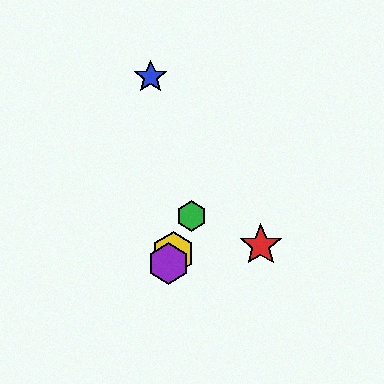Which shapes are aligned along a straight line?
The green hexagon, the yellow hexagon, the purple hexagon are aligned along a straight line.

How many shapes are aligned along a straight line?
3 shapes (the green hexagon, the yellow hexagon, the purple hexagon) are aligned along a straight line.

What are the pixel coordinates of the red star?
The red star is at (261, 245).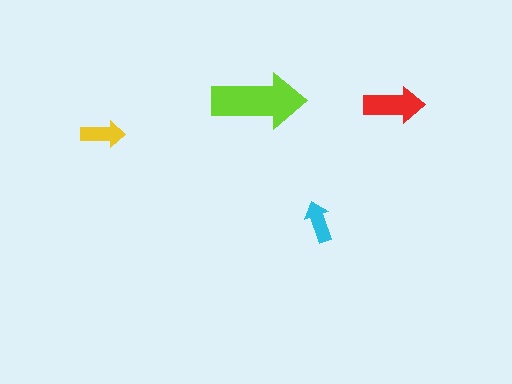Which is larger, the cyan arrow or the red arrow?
The red one.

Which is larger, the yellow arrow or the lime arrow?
The lime one.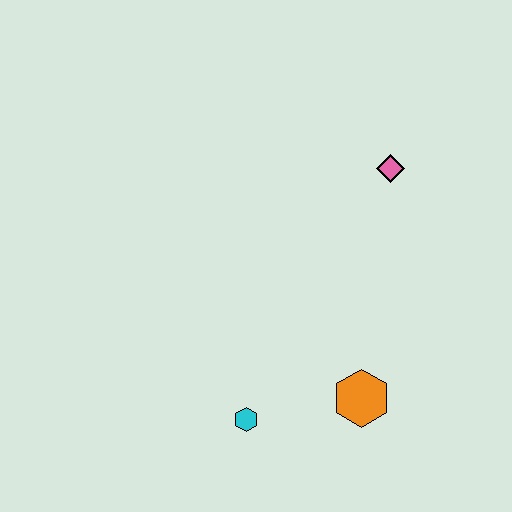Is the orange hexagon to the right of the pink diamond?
No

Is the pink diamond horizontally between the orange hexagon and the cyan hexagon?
No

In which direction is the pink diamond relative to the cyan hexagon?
The pink diamond is above the cyan hexagon.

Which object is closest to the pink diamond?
The orange hexagon is closest to the pink diamond.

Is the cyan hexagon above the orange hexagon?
No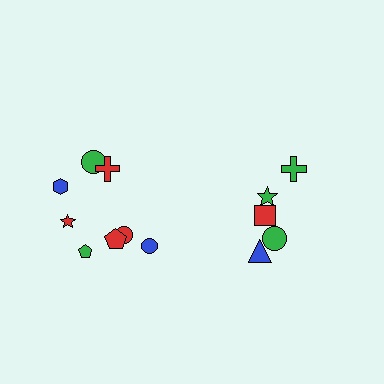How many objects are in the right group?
There are 5 objects.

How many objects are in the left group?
There are 8 objects.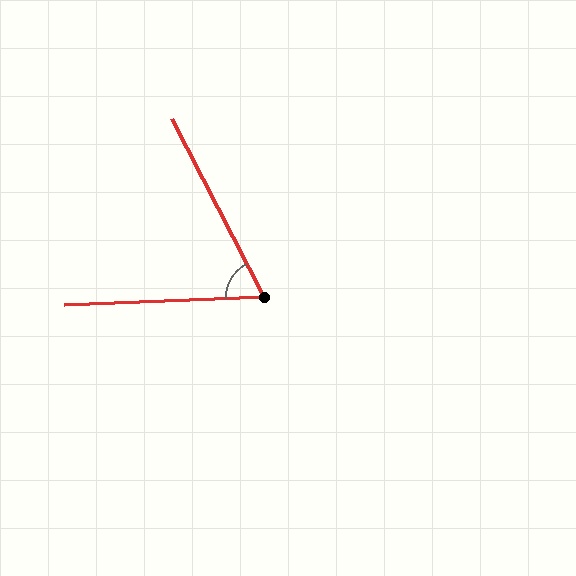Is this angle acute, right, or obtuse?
It is acute.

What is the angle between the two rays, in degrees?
Approximately 65 degrees.